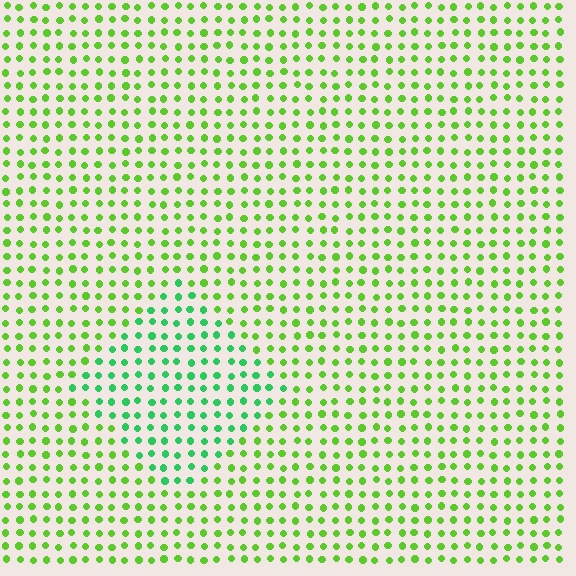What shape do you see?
I see a diamond.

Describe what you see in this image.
The image is filled with small lime elements in a uniform arrangement. A diamond-shaped region is visible where the elements are tinted to a slightly different hue, forming a subtle color boundary.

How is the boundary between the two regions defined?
The boundary is defined purely by a slight shift in hue (about 38 degrees). Spacing, size, and orientation are identical on both sides.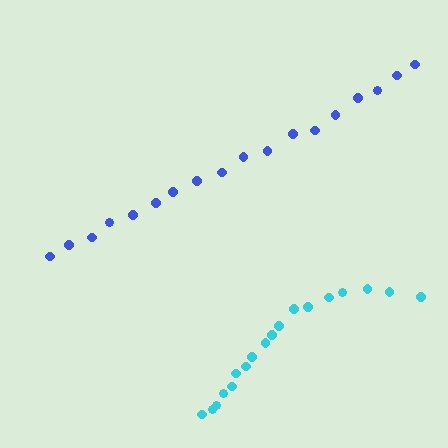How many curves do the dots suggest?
There are 2 distinct paths.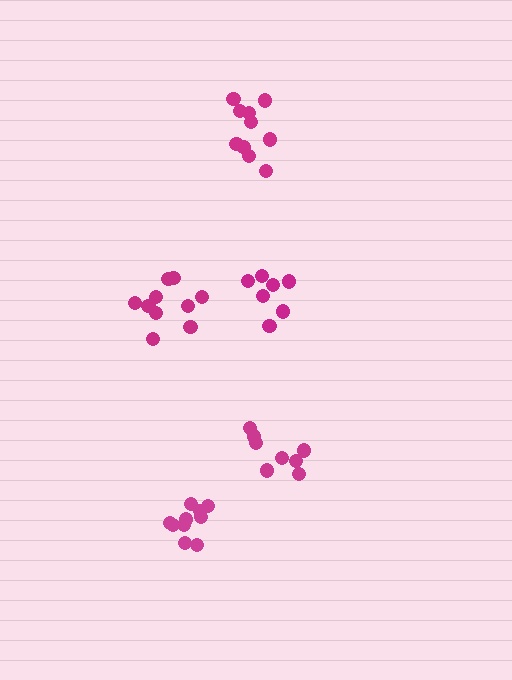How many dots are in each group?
Group 1: 7 dots, Group 2: 8 dots, Group 3: 10 dots, Group 4: 10 dots, Group 5: 10 dots (45 total).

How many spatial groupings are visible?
There are 5 spatial groupings.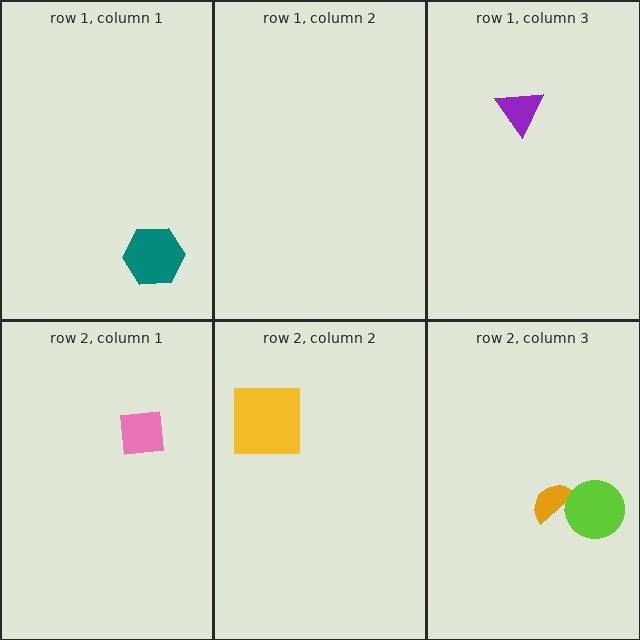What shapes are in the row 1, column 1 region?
The teal hexagon.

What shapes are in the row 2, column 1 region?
The pink square.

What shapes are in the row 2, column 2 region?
The yellow square.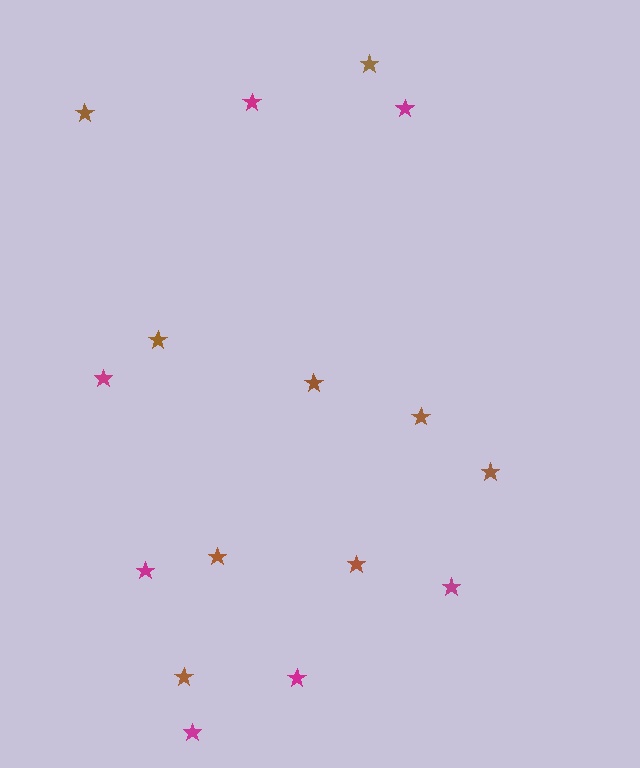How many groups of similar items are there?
There are 2 groups: one group of brown stars (9) and one group of magenta stars (7).